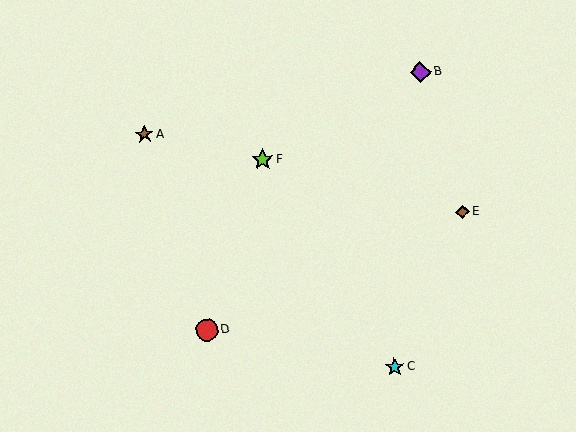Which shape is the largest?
The red circle (labeled D) is the largest.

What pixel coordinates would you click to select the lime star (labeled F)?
Click at (263, 159) to select the lime star F.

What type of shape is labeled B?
Shape B is a purple diamond.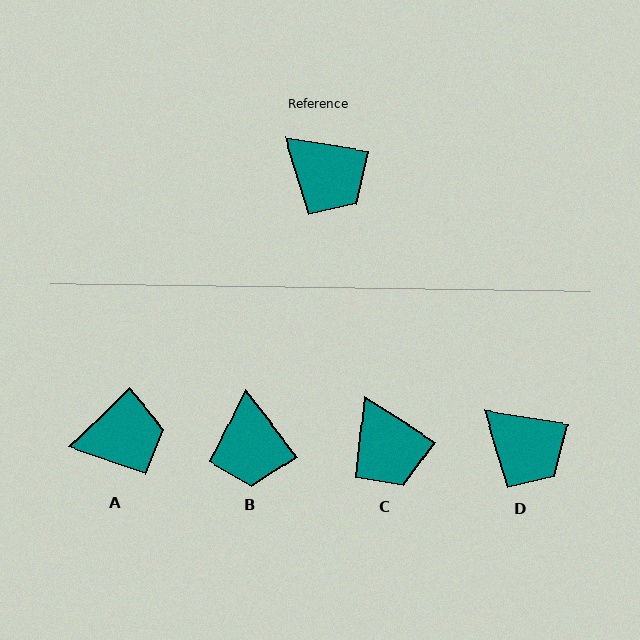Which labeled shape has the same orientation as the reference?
D.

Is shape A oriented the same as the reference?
No, it is off by about 54 degrees.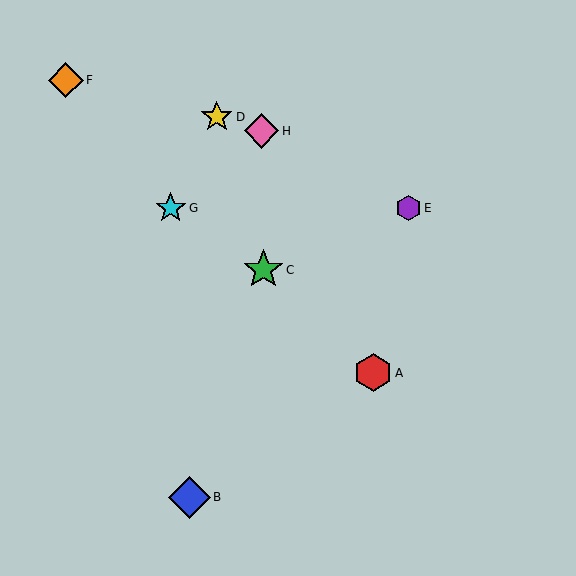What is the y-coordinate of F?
Object F is at y≈80.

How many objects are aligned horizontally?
2 objects (E, G) are aligned horizontally.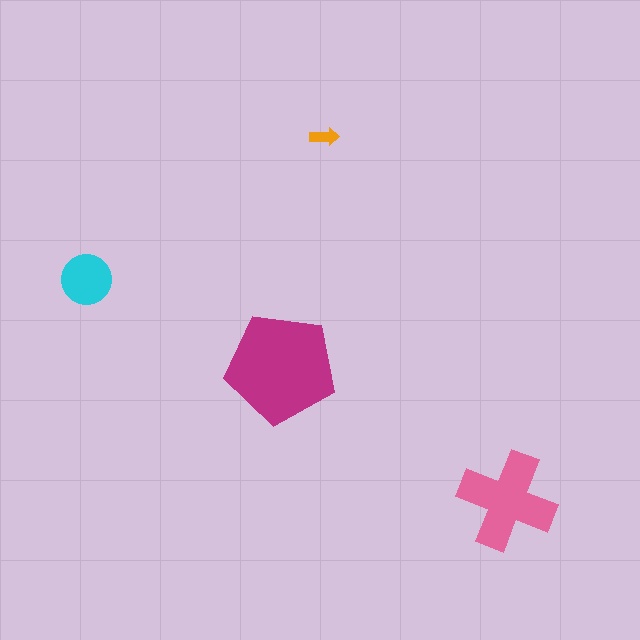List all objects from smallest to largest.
The orange arrow, the cyan circle, the pink cross, the magenta pentagon.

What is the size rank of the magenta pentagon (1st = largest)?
1st.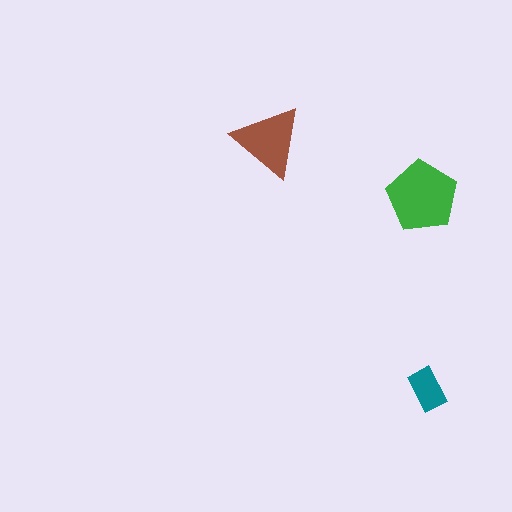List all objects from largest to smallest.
The green pentagon, the brown triangle, the teal rectangle.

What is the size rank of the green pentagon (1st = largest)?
1st.